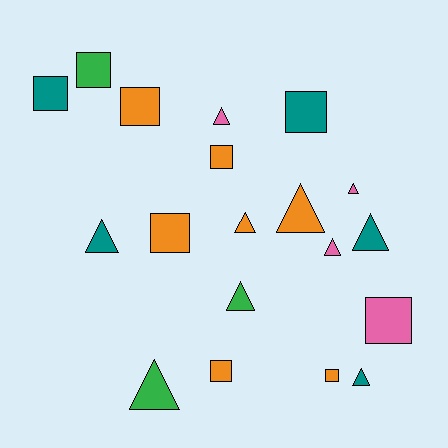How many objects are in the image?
There are 19 objects.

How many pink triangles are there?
There are 3 pink triangles.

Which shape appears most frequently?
Triangle, with 10 objects.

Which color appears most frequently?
Orange, with 7 objects.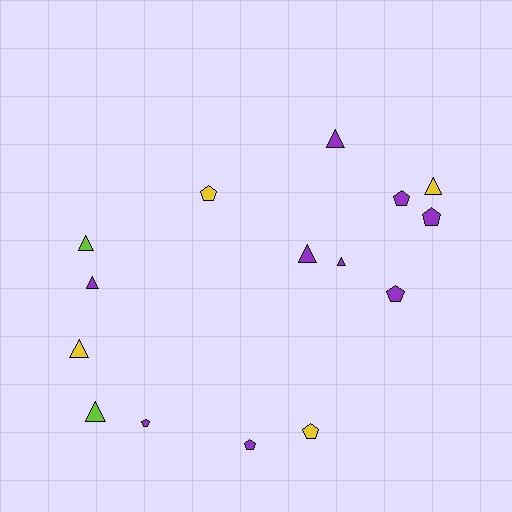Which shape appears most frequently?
Triangle, with 8 objects.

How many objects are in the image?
There are 15 objects.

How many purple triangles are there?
There are 4 purple triangles.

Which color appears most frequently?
Purple, with 9 objects.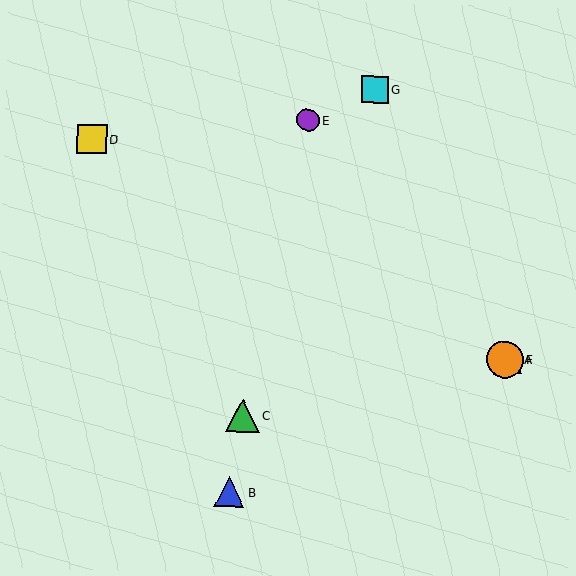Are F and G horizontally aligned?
No, F is at y≈360 and G is at y≈90.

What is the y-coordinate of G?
Object G is at y≈90.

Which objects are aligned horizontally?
Objects A, F are aligned horizontally.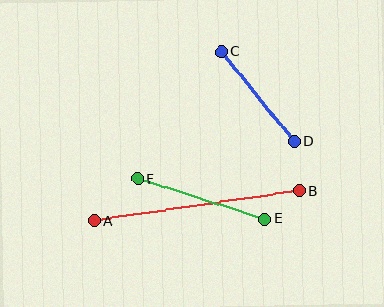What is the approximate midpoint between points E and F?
The midpoint is at approximately (201, 199) pixels.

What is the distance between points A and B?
The distance is approximately 207 pixels.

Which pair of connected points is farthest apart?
Points A and B are farthest apart.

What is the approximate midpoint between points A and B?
The midpoint is at approximately (197, 206) pixels.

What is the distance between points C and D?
The distance is approximately 115 pixels.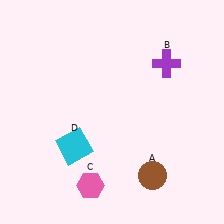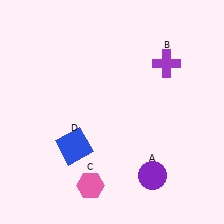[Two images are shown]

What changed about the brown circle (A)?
In Image 1, A is brown. In Image 2, it changed to purple.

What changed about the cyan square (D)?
In Image 1, D is cyan. In Image 2, it changed to blue.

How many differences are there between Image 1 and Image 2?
There are 2 differences between the two images.